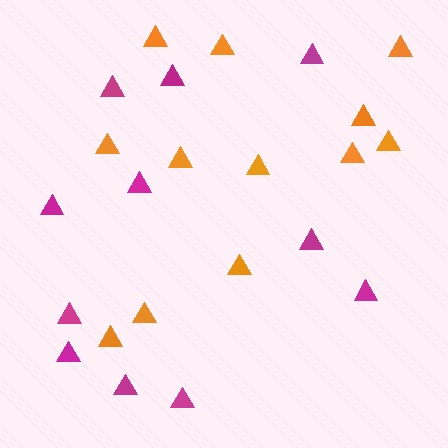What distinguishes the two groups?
There are 2 groups: one group of orange triangles (12) and one group of magenta triangles (11).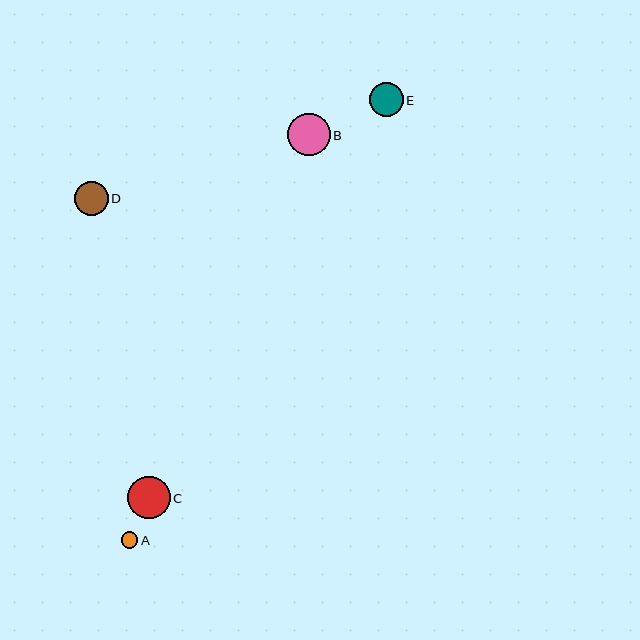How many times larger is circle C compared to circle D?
Circle C is approximately 1.3 times the size of circle D.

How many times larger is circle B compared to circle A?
Circle B is approximately 2.5 times the size of circle A.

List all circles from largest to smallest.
From largest to smallest: C, B, E, D, A.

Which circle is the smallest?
Circle A is the smallest with a size of approximately 17 pixels.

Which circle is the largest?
Circle C is the largest with a size of approximately 43 pixels.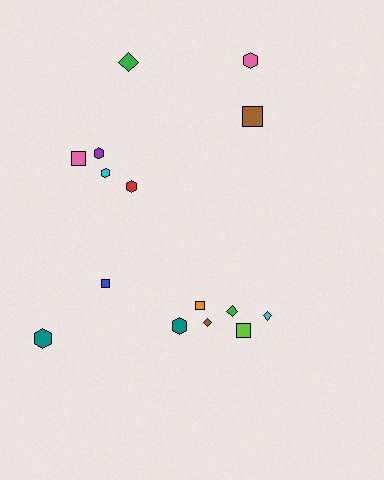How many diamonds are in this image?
There are 4 diamonds.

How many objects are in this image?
There are 15 objects.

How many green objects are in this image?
There are 2 green objects.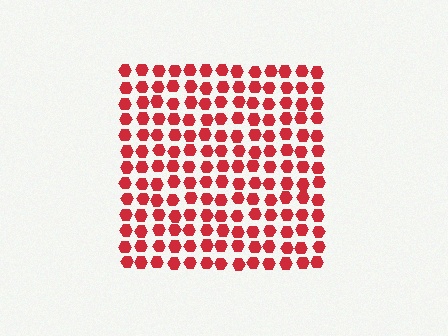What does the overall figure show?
The overall figure shows a square.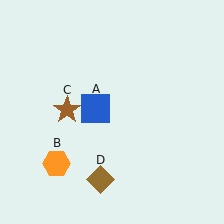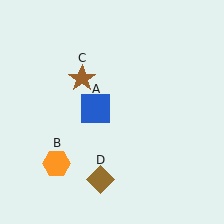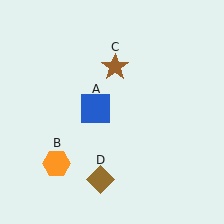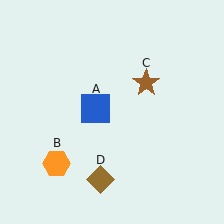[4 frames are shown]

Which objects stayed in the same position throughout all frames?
Blue square (object A) and orange hexagon (object B) and brown diamond (object D) remained stationary.